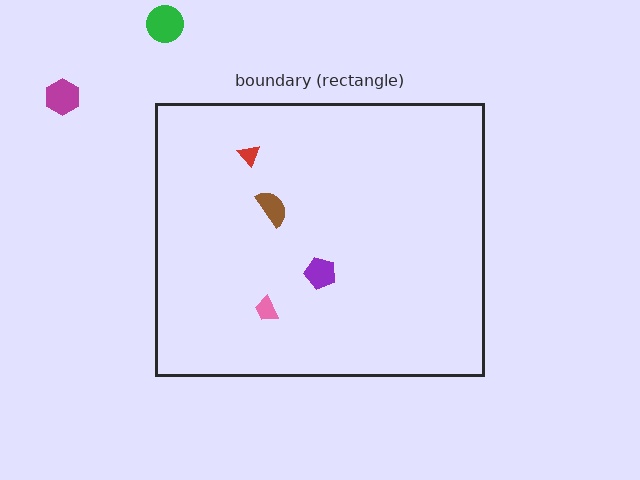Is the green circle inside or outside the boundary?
Outside.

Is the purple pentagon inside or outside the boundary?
Inside.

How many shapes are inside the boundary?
4 inside, 2 outside.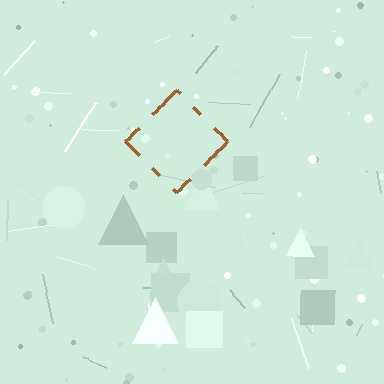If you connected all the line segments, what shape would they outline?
They would outline a diamond.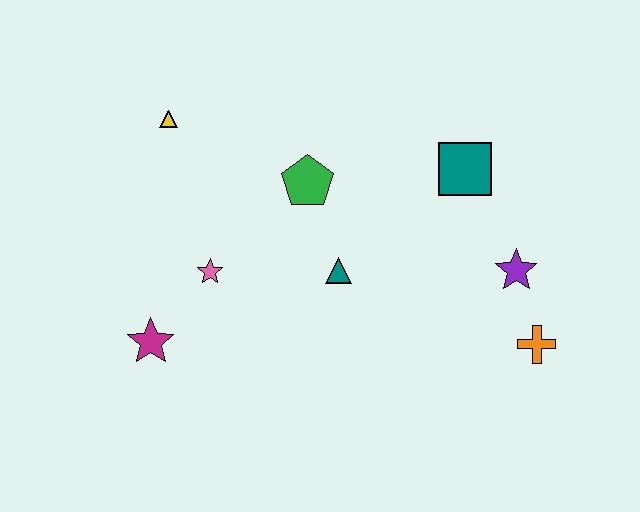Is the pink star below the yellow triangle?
Yes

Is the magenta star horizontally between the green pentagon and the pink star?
No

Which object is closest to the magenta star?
The pink star is closest to the magenta star.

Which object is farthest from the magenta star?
The orange cross is farthest from the magenta star.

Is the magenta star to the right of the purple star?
No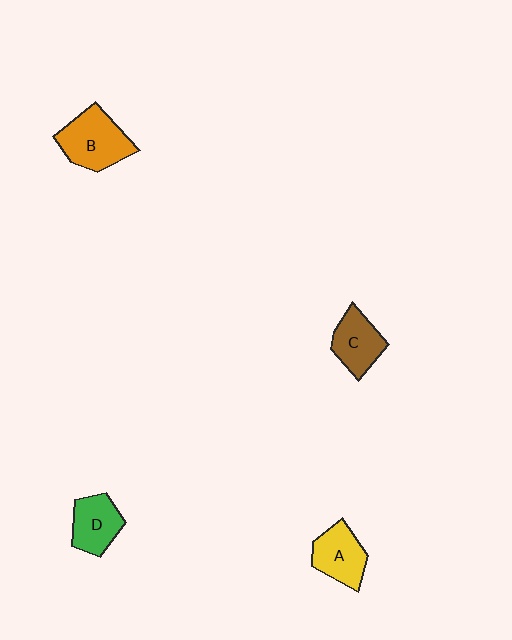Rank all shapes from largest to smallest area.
From largest to smallest: B (orange), A (yellow), C (brown), D (green).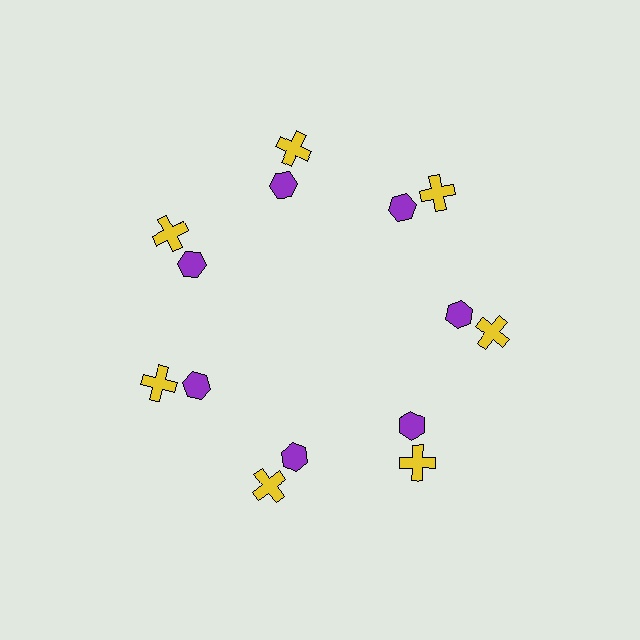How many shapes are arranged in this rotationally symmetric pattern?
There are 14 shapes, arranged in 7 groups of 2.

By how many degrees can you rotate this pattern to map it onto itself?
The pattern maps onto itself every 51 degrees of rotation.